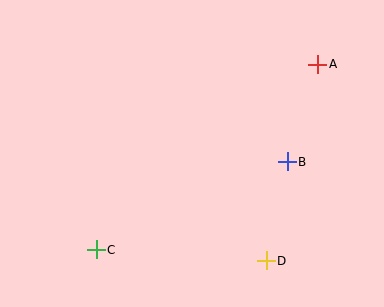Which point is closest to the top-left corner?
Point C is closest to the top-left corner.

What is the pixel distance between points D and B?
The distance between D and B is 101 pixels.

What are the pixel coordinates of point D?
Point D is at (266, 261).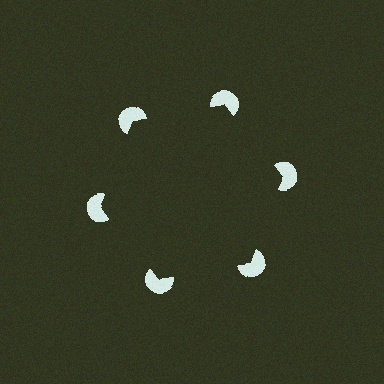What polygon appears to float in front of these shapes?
An illusory hexagon — its edges are inferred from the aligned wedge cuts in the pac-man discs, not physically drawn.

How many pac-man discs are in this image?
There are 6 — one at each vertex of the illusory hexagon.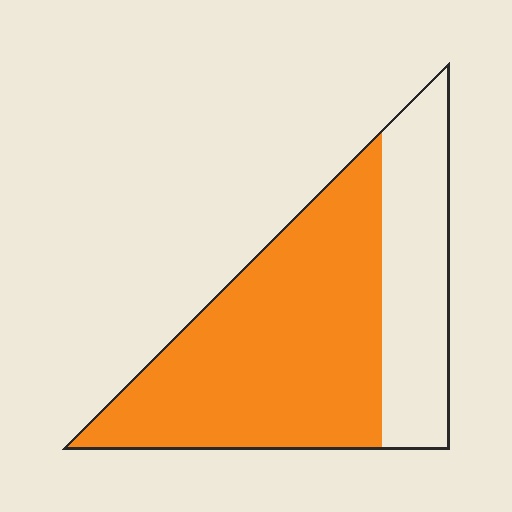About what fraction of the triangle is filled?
About two thirds (2/3).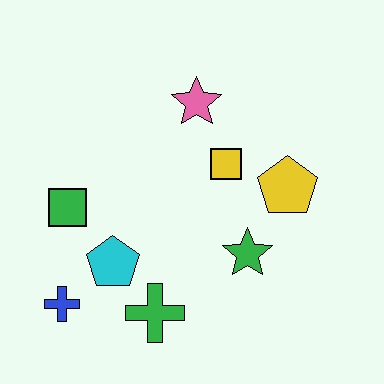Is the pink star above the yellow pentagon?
Yes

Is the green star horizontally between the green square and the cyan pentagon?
No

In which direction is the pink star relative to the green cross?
The pink star is above the green cross.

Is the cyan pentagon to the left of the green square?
No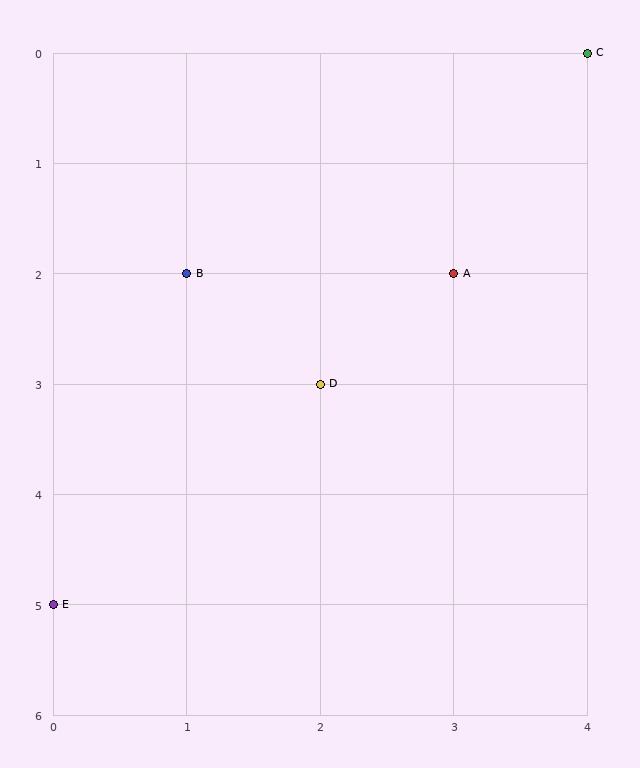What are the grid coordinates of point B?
Point B is at grid coordinates (1, 2).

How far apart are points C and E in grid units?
Points C and E are 4 columns and 5 rows apart (about 6.4 grid units diagonally).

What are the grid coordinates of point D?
Point D is at grid coordinates (2, 3).